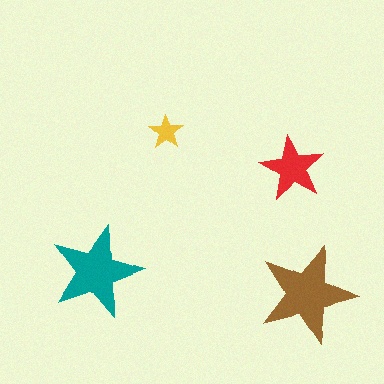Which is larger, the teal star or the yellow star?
The teal one.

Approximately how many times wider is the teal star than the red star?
About 1.5 times wider.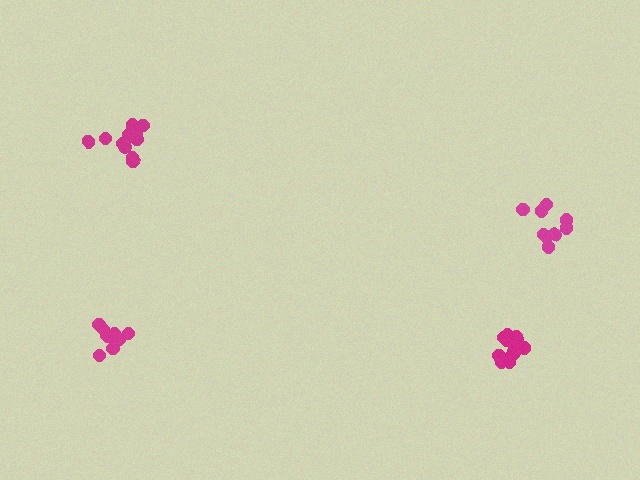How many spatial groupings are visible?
There are 4 spatial groupings.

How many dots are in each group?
Group 1: 10 dots, Group 2: 9 dots, Group 3: 15 dots, Group 4: 13 dots (47 total).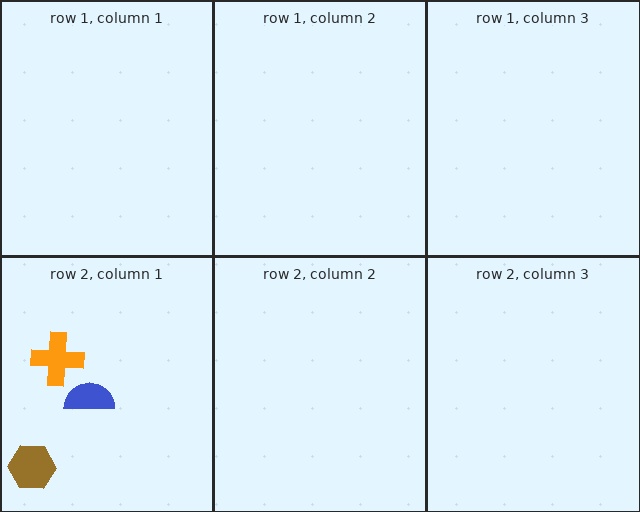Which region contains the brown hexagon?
The row 2, column 1 region.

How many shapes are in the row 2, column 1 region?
3.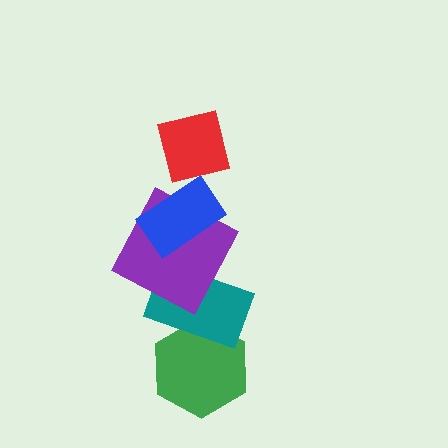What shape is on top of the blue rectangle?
The red square is on top of the blue rectangle.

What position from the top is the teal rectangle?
The teal rectangle is 4th from the top.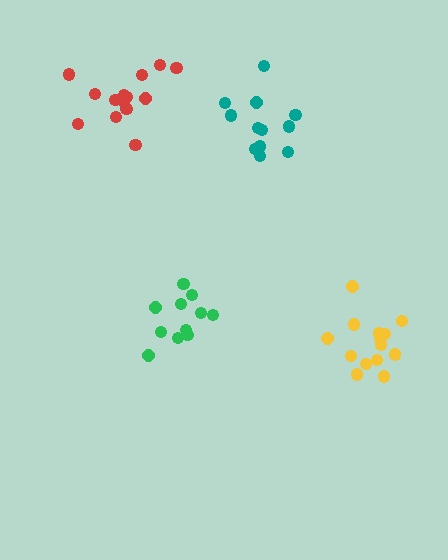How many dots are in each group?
Group 1: 12 dots, Group 2: 14 dots, Group 3: 11 dots, Group 4: 14 dots (51 total).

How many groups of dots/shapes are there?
There are 4 groups.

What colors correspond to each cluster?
The clusters are colored: teal, red, green, yellow.